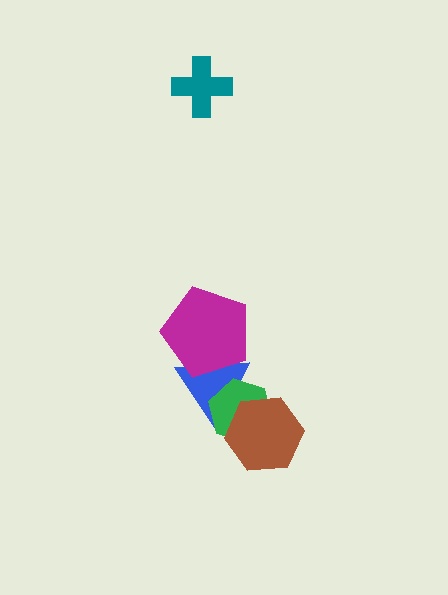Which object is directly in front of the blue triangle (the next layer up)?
The magenta pentagon is directly in front of the blue triangle.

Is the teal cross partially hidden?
No, no other shape covers it.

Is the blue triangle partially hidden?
Yes, it is partially covered by another shape.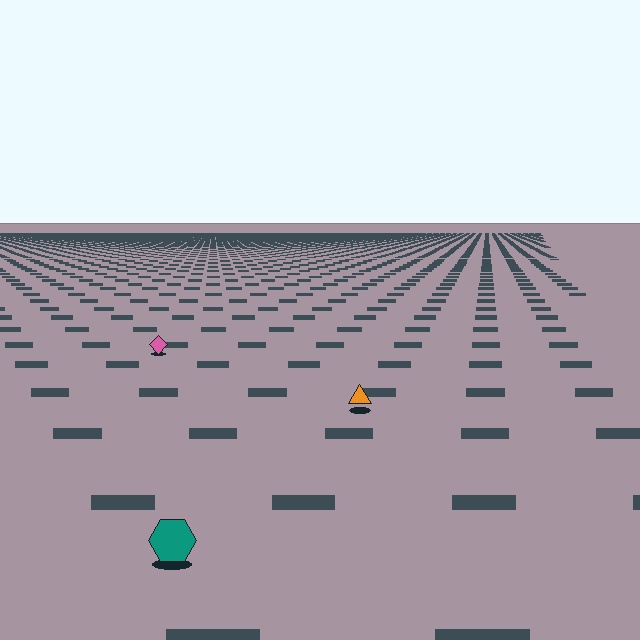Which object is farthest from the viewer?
The pink diamond is farthest from the viewer. It appears smaller and the ground texture around it is denser.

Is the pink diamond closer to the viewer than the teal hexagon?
No. The teal hexagon is closer — you can tell from the texture gradient: the ground texture is coarser near it.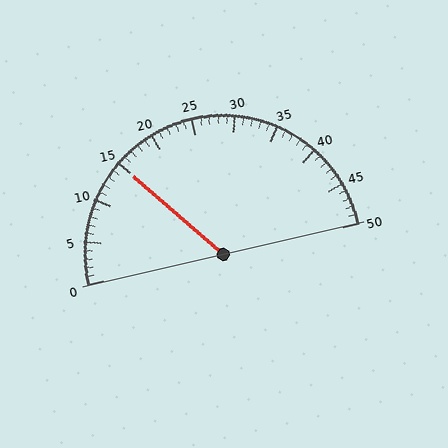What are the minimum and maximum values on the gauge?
The gauge ranges from 0 to 50.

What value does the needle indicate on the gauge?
The needle indicates approximately 15.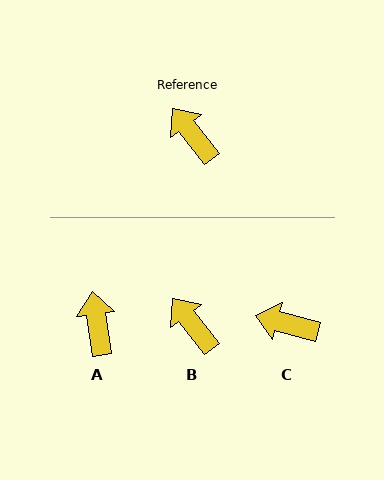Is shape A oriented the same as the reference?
No, it is off by about 29 degrees.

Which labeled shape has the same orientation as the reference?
B.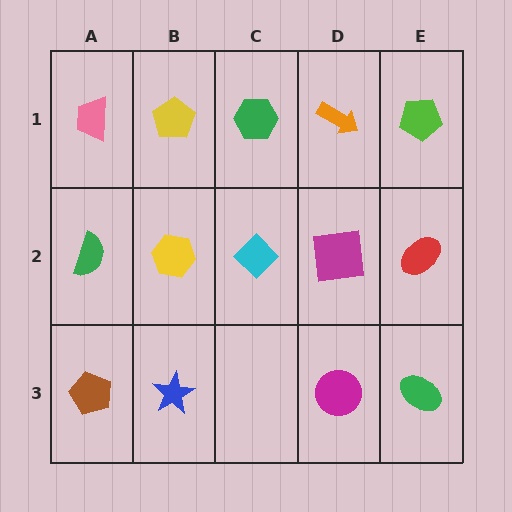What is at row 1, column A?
A pink trapezoid.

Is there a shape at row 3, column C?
No, that cell is empty.